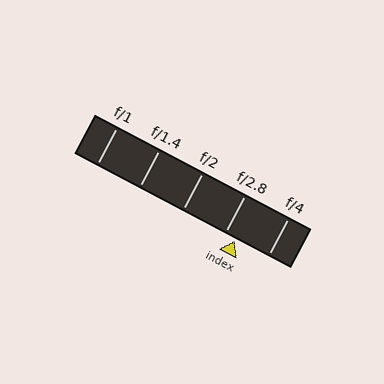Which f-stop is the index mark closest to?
The index mark is closest to f/2.8.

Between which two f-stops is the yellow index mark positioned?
The index mark is between f/2.8 and f/4.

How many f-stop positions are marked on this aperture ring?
There are 5 f-stop positions marked.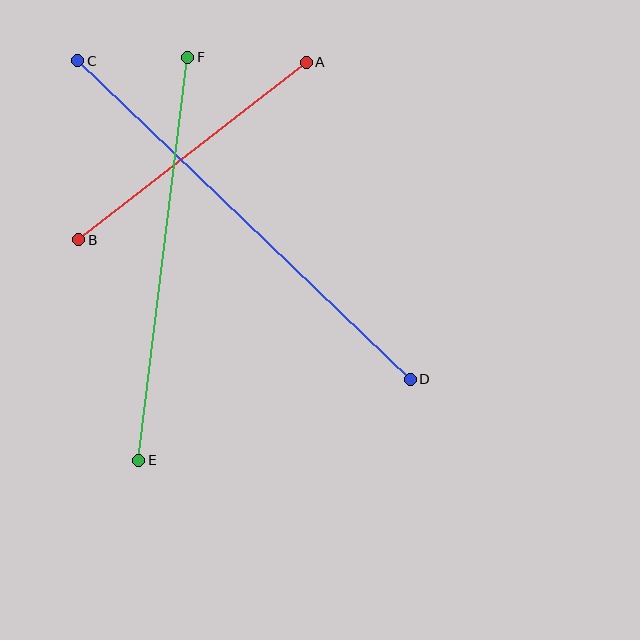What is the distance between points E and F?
The distance is approximately 406 pixels.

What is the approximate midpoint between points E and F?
The midpoint is at approximately (163, 259) pixels.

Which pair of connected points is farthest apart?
Points C and D are farthest apart.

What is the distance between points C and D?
The distance is approximately 461 pixels.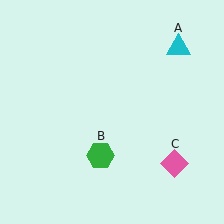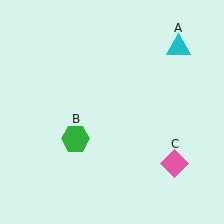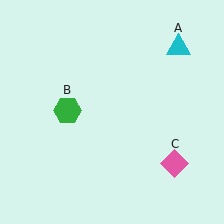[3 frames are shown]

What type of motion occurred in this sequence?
The green hexagon (object B) rotated clockwise around the center of the scene.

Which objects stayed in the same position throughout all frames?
Cyan triangle (object A) and pink diamond (object C) remained stationary.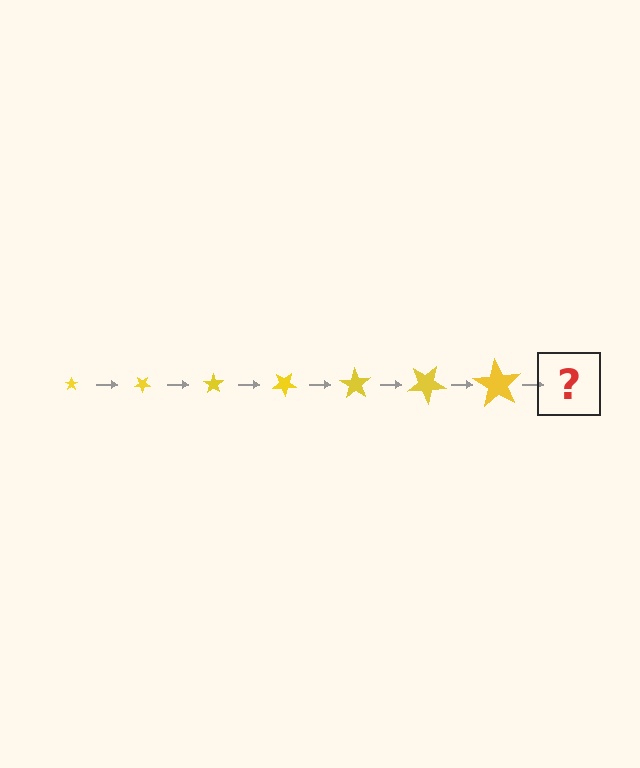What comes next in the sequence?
The next element should be a star, larger than the previous one and rotated 245 degrees from the start.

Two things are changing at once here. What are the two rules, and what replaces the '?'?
The two rules are that the star grows larger each step and it rotates 35 degrees each step. The '?' should be a star, larger than the previous one and rotated 245 degrees from the start.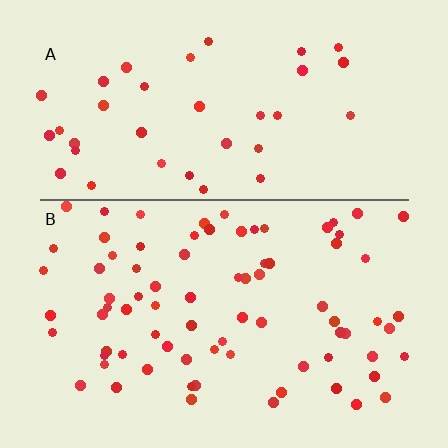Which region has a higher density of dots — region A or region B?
B (the bottom).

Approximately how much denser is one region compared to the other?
Approximately 2.1× — region B over region A.